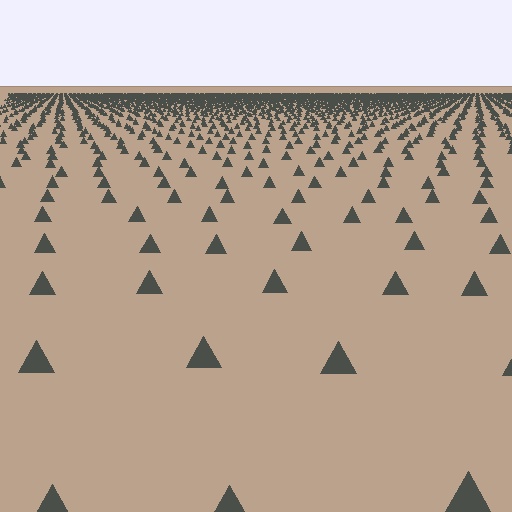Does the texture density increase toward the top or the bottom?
Density increases toward the top.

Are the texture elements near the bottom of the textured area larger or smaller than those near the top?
Larger. Near the bottom, elements are closer to the viewer and appear at a bigger on-screen size.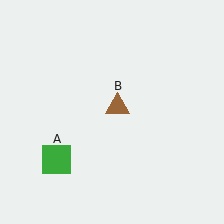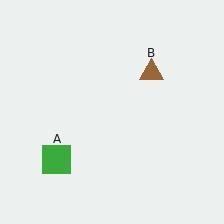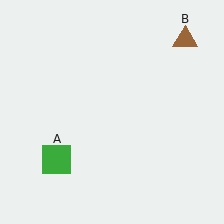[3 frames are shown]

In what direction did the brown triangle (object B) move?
The brown triangle (object B) moved up and to the right.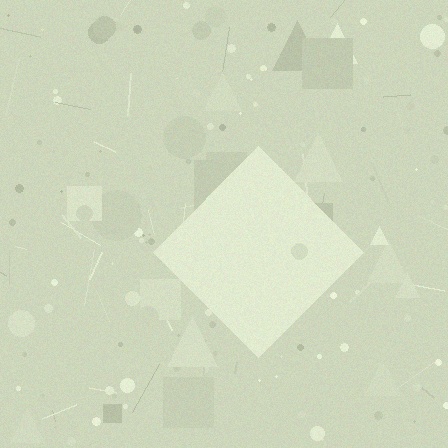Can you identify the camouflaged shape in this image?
The camouflaged shape is a diamond.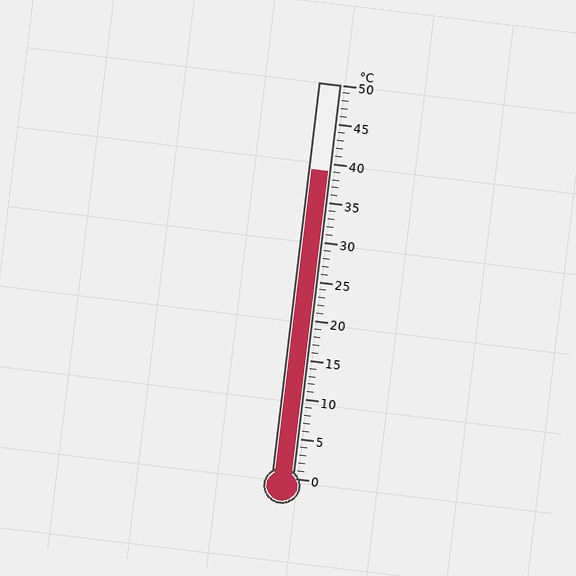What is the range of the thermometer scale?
The thermometer scale ranges from 0°C to 50°C.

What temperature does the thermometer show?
The thermometer shows approximately 39°C.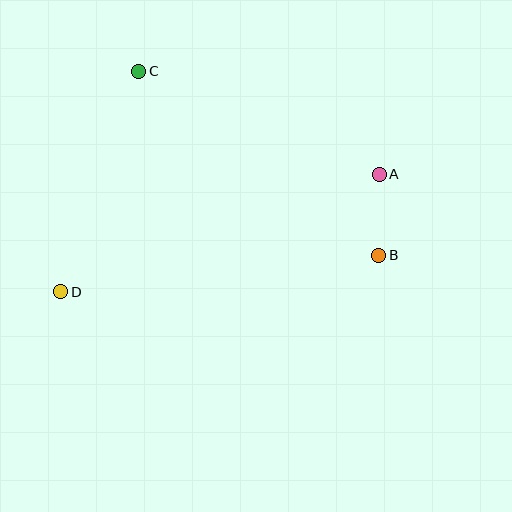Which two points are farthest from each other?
Points A and D are farthest from each other.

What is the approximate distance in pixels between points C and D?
The distance between C and D is approximately 234 pixels.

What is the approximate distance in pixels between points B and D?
The distance between B and D is approximately 320 pixels.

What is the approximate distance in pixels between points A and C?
The distance between A and C is approximately 262 pixels.